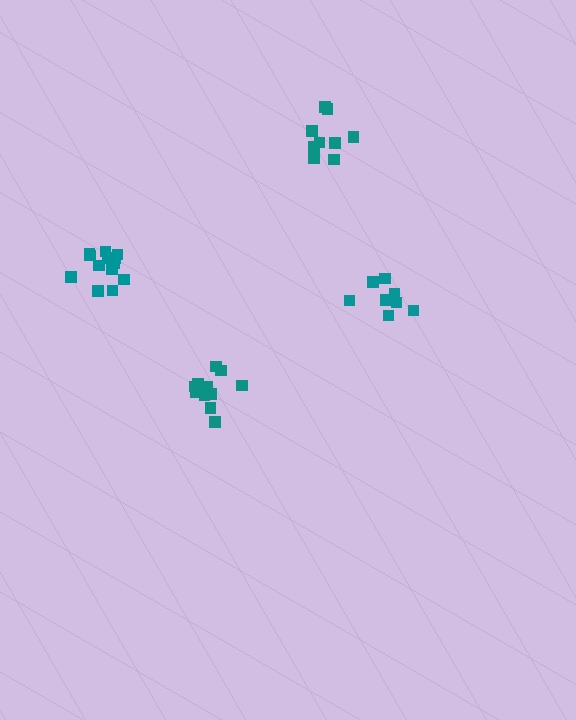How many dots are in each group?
Group 1: 11 dots, Group 2: 13 dots, Group 3: 9 dots, Group 4: 8 dots (41 total).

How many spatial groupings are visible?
There are 4 spatial groupings.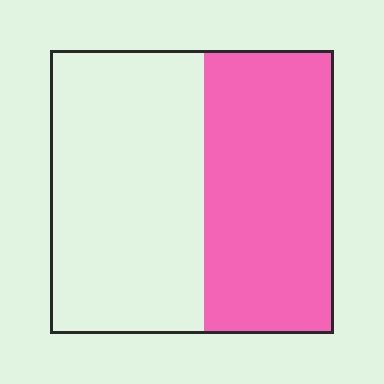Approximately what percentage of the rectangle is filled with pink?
Approximately 45%.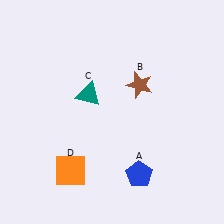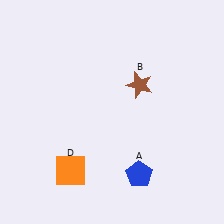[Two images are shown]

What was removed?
The teal triangle (C) was removed in Image 2.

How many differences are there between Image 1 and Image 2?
There is 1 difference between the two images.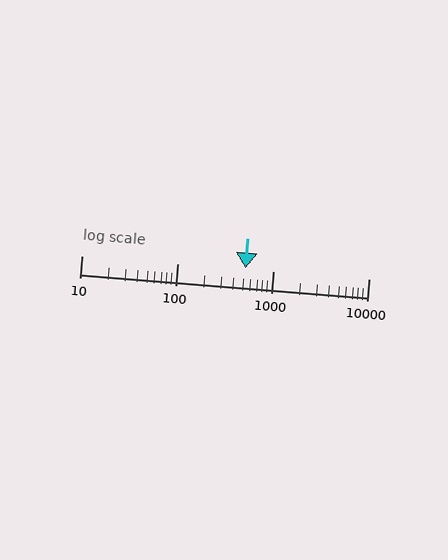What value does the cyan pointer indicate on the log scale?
The pointer indicates approximately 520.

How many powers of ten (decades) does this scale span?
The scale spans 3 decades, from 10 to 10000.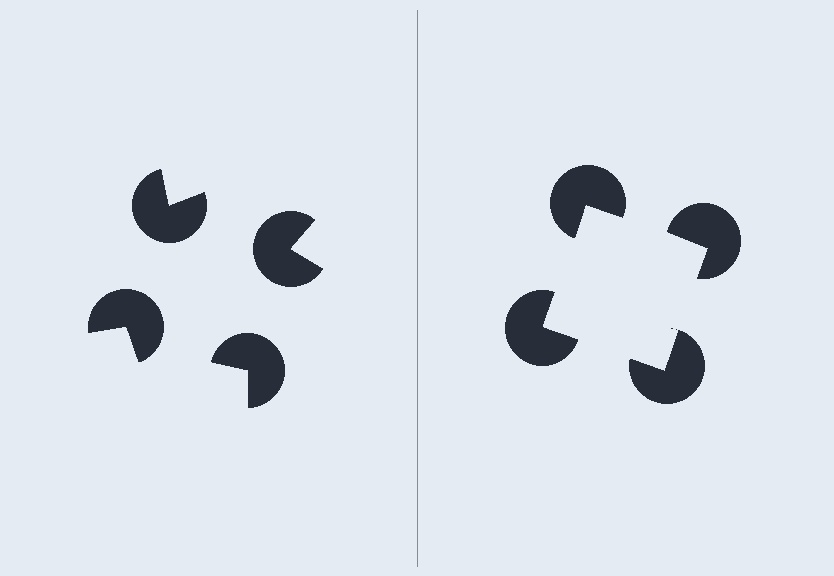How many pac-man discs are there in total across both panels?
8 — 4 on each side.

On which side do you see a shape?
An illusory square appears on the right side. On the left side the wedge cuts are rotated, so no coherent shape forms.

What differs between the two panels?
The pac-man discs are positioned identically on both sides; only the wedge orientations differ. On the right they align to a square; on the left they are misaligned.